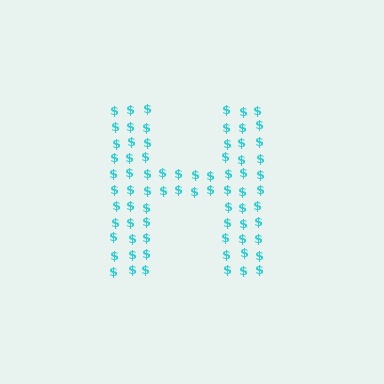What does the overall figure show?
The overall figure shows the letter H.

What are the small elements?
The small elements are dollar signs.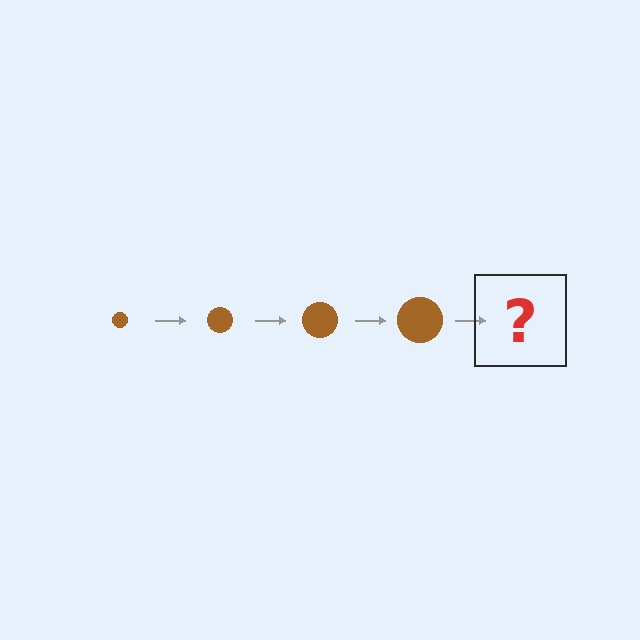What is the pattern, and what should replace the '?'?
The pattern is that the circle gets progressively larger each step. The '?' should be a brown circle, larger than the previous one.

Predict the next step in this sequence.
The next step is a brown circle, larger than the previous one.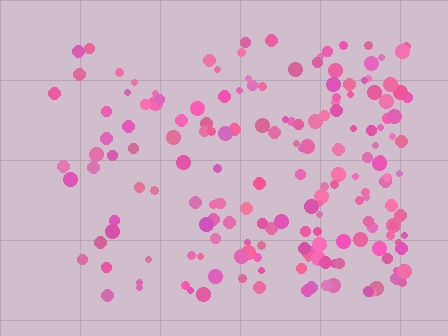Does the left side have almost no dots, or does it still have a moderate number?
Still a moderate number, just noticeably fewer than the right.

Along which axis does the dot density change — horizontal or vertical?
Horizontal.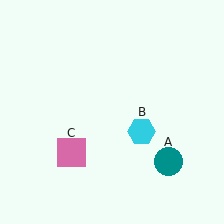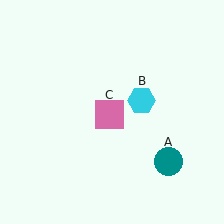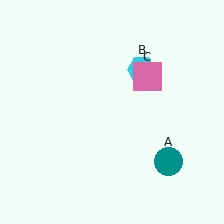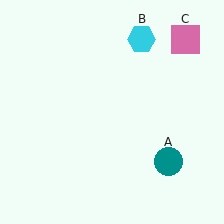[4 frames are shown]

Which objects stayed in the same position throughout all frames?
Teal circle (object A) remained stationary.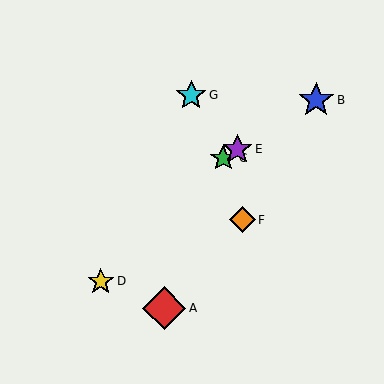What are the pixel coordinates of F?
Object F is at (242, 220).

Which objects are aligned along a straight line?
Objects B, C, E are aligned along a straight line.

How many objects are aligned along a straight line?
3 objects (B, C, E) are aligned along a straight line.